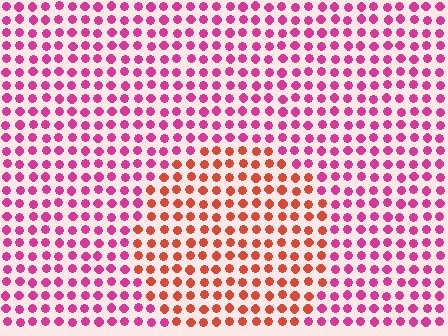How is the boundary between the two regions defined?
The boundary is defined purely by a slight shift in hue (about 44 degrees). Spacing, size, and orientation are identical on both sides.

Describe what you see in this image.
The image is filled with small magenta elements in a uniform arrangement. A circle-shaped region is visible where the elements are tinted to a slightly different hue, forming a subtle color boundary.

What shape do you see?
I see a circle.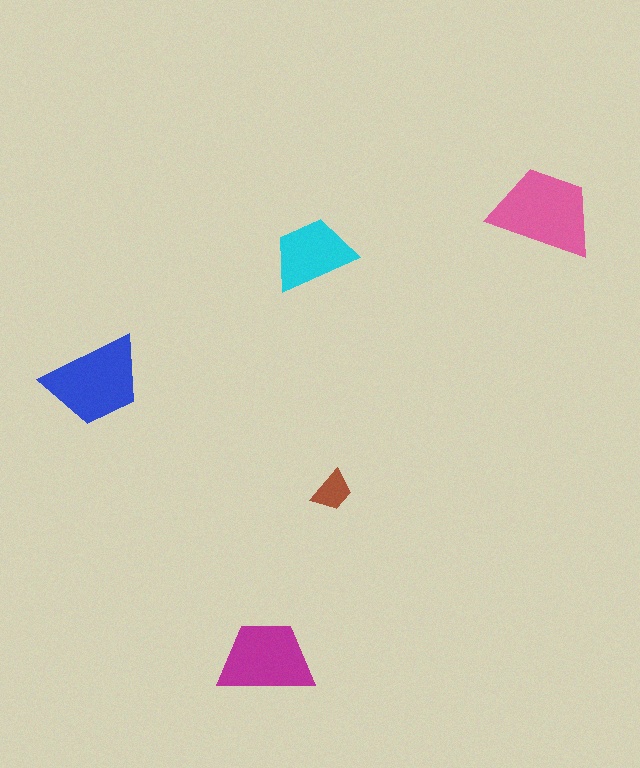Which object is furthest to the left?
The blue trapezoid is leftmost.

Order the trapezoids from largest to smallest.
the pink one, the blue one, the magenta one, the cyan one, the brown one.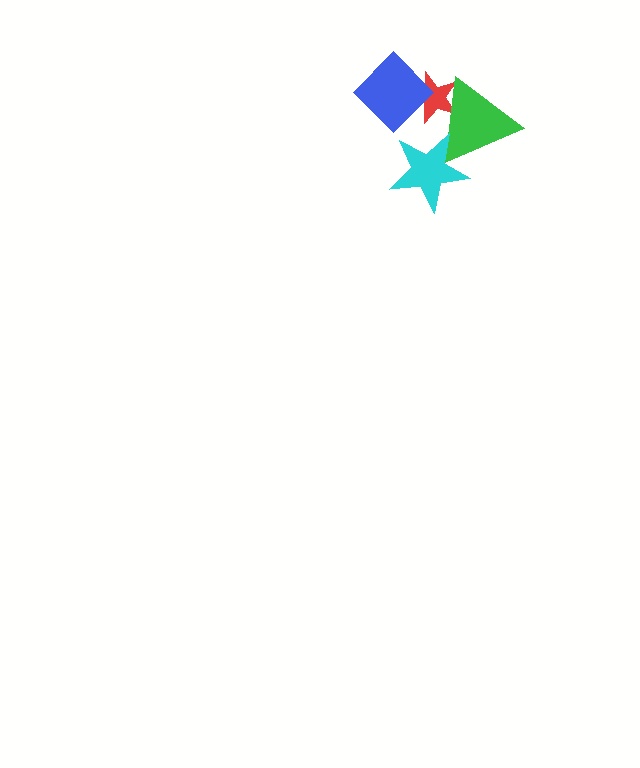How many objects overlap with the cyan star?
1 object overlaps with the cyan star.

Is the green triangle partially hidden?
Yes, it is partially covered by another shape.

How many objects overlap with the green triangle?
2 objects overlap with the green triangle.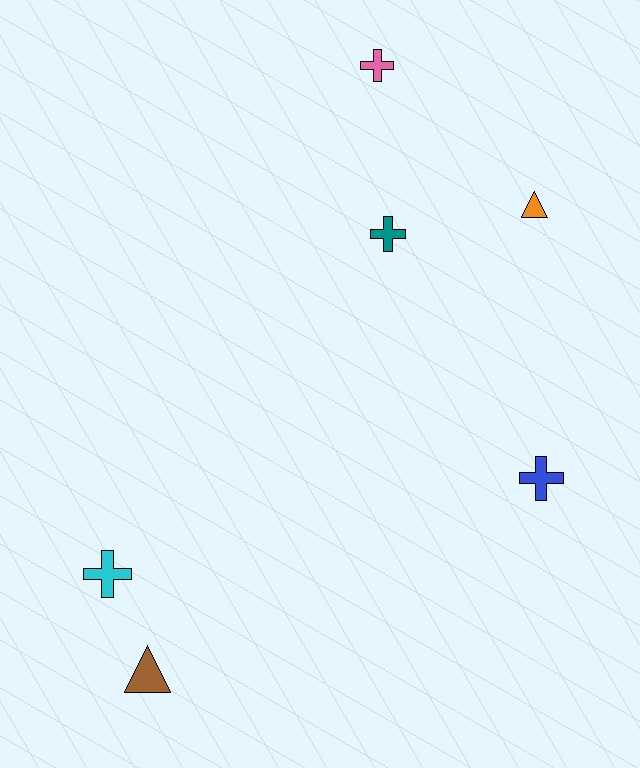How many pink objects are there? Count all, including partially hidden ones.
There is 1 pink object.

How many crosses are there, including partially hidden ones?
There are 4 crosses.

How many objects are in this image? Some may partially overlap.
There are 6 objects.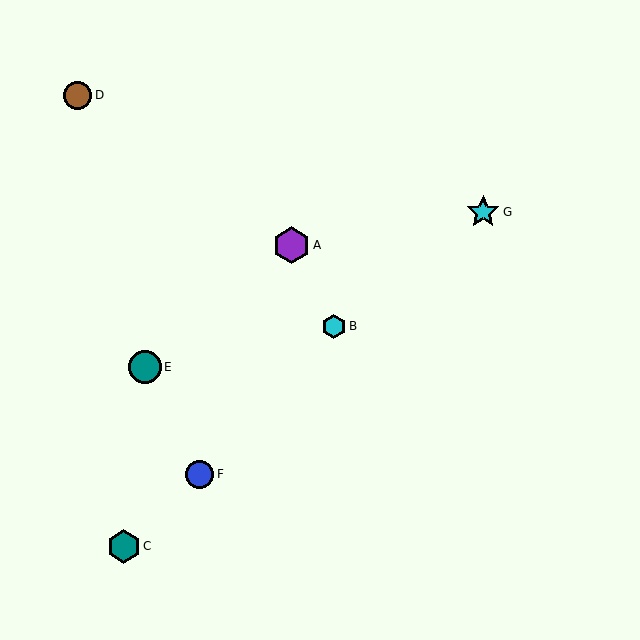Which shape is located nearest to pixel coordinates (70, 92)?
The brown circle (labeled D) at (78, 95) is nearest to that location.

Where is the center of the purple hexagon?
The center of the purple hexagon is at (291, 245).